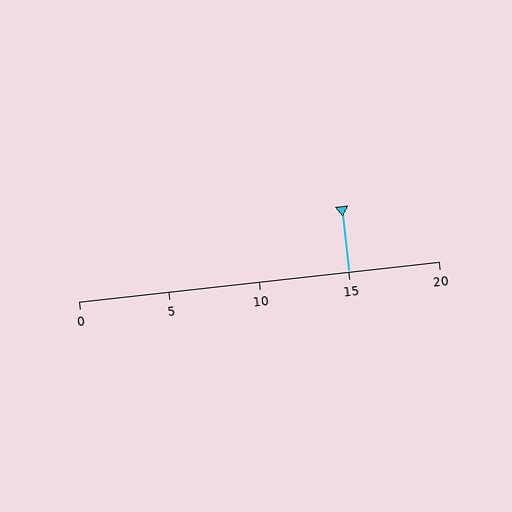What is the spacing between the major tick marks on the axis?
The major ticks are spaced 5 apart.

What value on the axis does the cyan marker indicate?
The marker indicates approximately 15.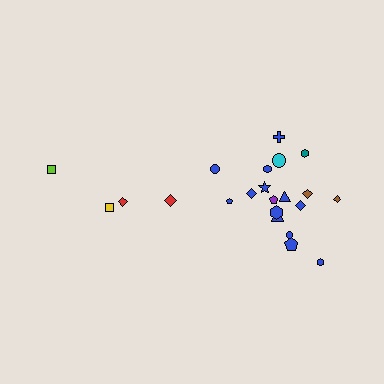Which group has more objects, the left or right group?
The right group.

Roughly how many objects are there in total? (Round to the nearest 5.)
Roughly 20 objects in total.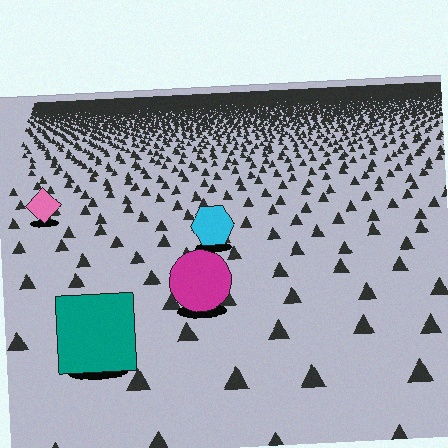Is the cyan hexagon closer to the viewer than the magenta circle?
No. The magenta circle is closer — you can tell from the texture gradient: the ground texture is coarser near it.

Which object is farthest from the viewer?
The pink diamond is farthest from the viewer. It appears smaller and the ground texture around it is denser.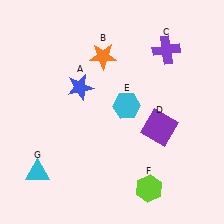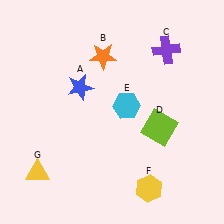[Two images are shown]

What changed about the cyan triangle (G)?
In Image 1, G is cyan. In Image 2, it changed to yellow.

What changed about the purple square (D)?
In Image 1, D is purple. In Image 2, it changed to lime.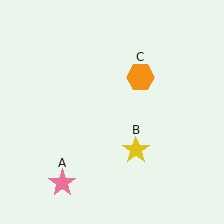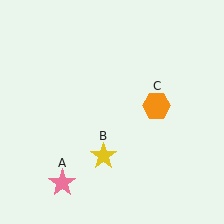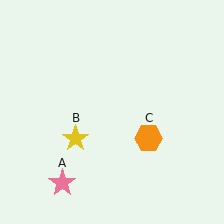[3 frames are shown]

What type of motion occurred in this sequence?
The yellow star (object B), orange hexagon (object C) rotated clockwise around the center of the scene.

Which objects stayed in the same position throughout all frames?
Pink star (object A) remained stationary.